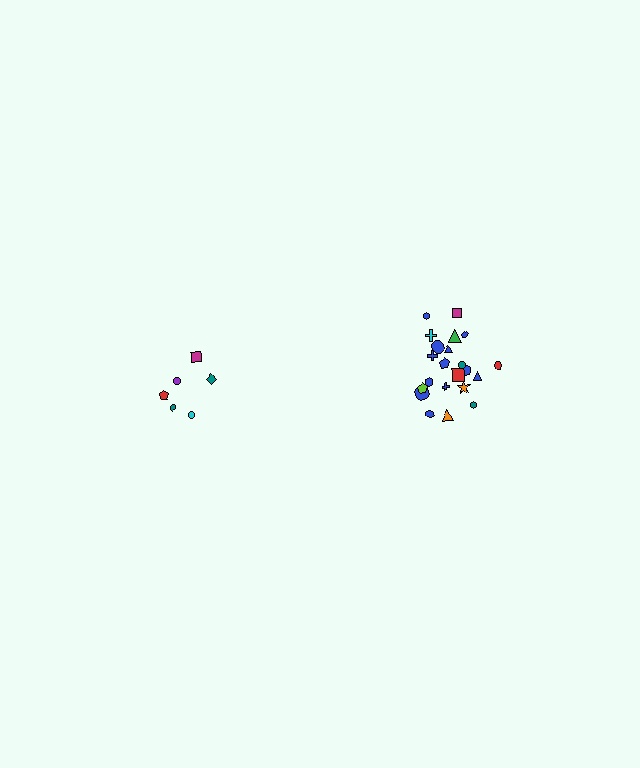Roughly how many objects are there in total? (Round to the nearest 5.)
Roughly 30 objects in total.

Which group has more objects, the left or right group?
The right group.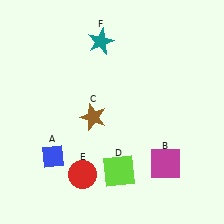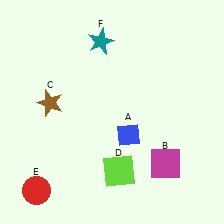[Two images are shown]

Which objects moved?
The objects that moved are: the blue diamond (A), the brown star (C), the red circle (E).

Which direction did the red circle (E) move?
The red circle (E) moved left.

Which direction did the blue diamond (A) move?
The blue diamond (A) moved right.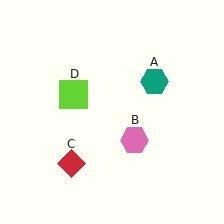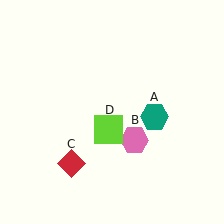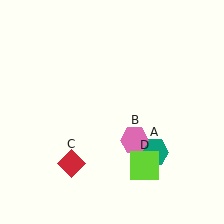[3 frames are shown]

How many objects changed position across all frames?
2 objects changed position: teal hexagon (object A), lime square (object D).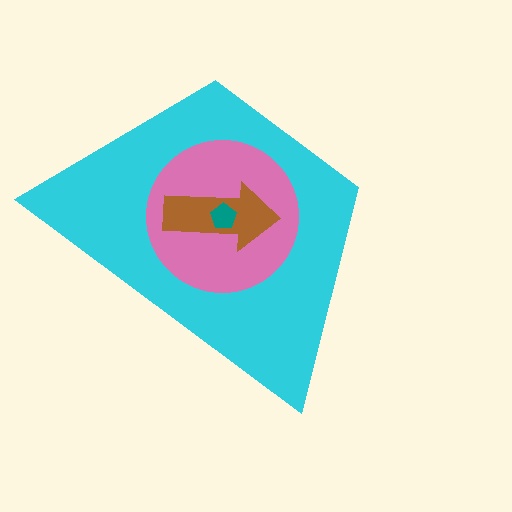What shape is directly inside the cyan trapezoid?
The pink circle.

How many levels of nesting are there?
4.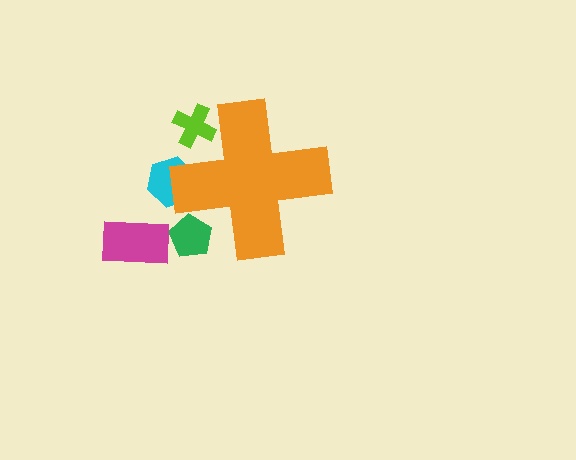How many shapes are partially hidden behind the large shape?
3 shapes are partially hidden.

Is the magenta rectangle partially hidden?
No, the magenta rectangle is fully visible.